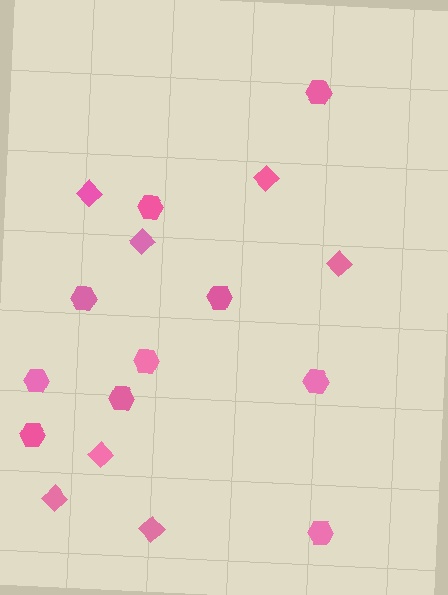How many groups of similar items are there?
There are 2 groups: one group of diamonds (7) and one group of hexagons (10).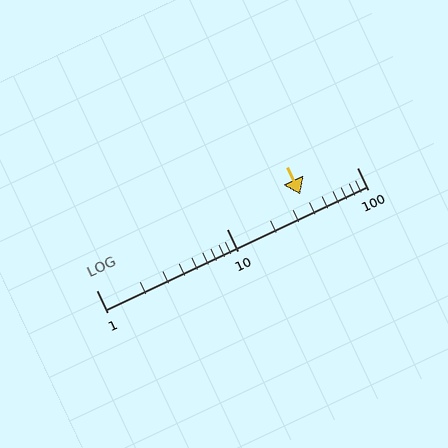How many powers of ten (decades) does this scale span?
The scale spans 2 decades, from 1 to 100.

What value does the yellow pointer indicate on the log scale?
The pointer indicates approximately 37.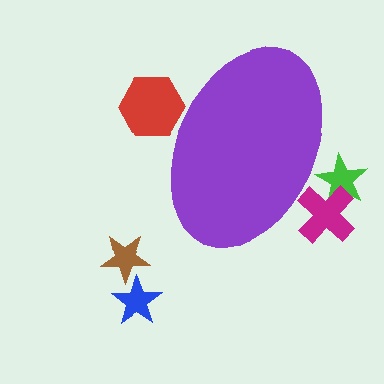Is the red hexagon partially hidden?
Yes, the red hexagon is partially hidden behind the purple ellipse.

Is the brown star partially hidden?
No, the brown star is fully visible.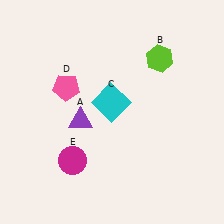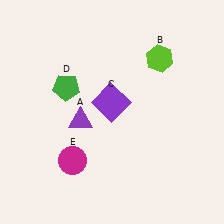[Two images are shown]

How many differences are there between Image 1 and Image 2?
There are 2 differences between the two images.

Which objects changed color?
C changed from cyan to purple. D changed from pink to green.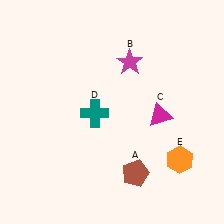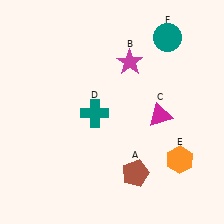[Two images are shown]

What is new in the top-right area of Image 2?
A teal circle (F) was added in the top-right area of Image 2.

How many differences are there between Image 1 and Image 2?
There is 1 difference between the two images.